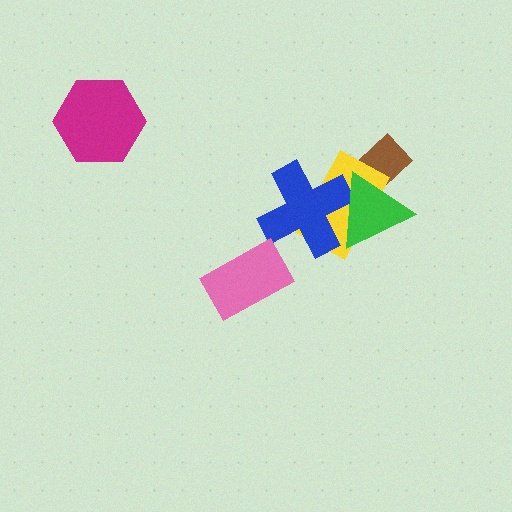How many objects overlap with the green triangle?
3 objects overlap with the green triangle.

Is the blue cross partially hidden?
Yes, it is partially covered by another shape.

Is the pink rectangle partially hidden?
No, no other shape covers it.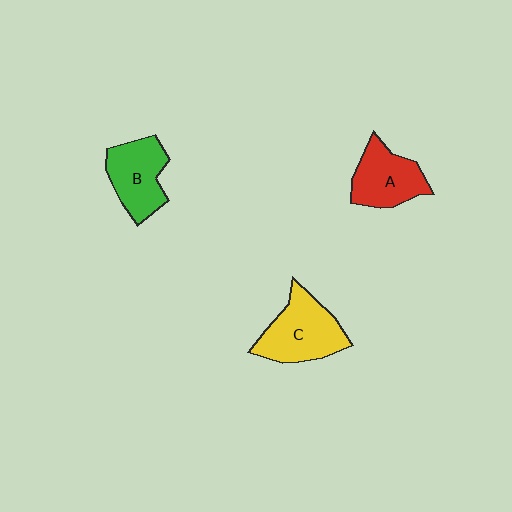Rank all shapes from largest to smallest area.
From largest to smallest: C (yellow), B (green), A (red).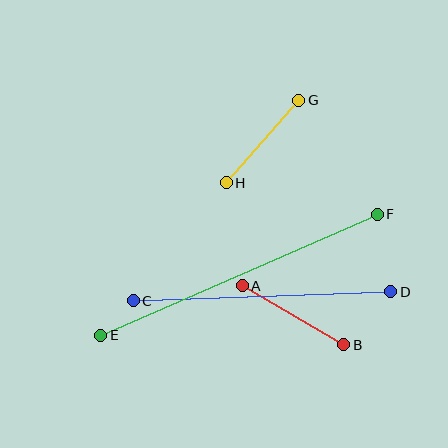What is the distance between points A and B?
The distance is approximately 118 pixels.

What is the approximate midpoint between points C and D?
The midpoint is at approximately (262, 296) pixels.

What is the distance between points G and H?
The distance is approximately 110 pixels.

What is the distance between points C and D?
The distance is approximately 258 pixels.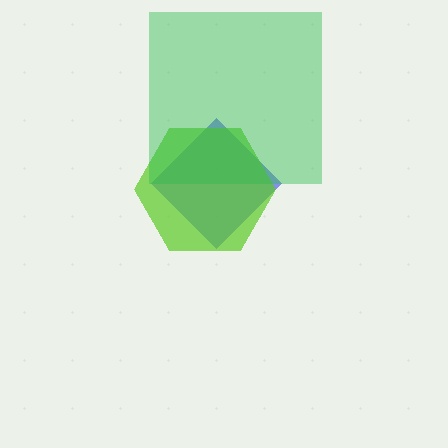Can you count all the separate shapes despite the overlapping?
Yes, there are 3 separate shapes.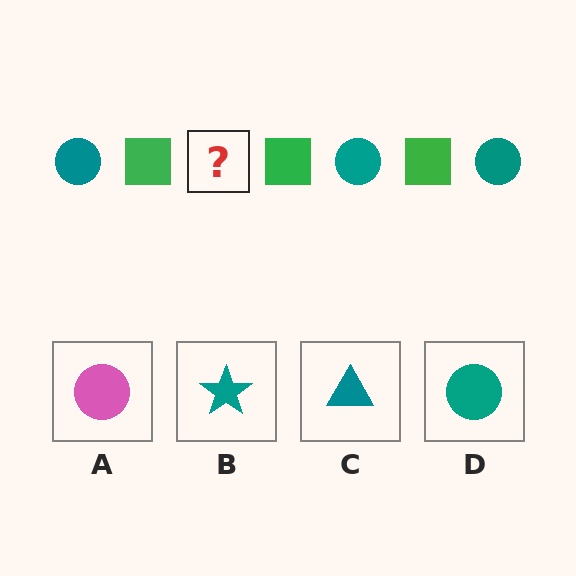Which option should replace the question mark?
Option D.